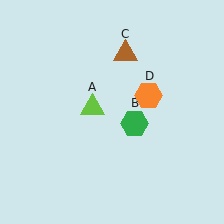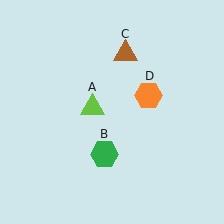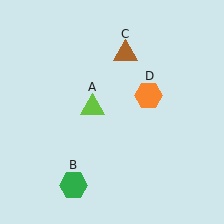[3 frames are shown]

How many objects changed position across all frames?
1 object changed position: green hexagon (object B).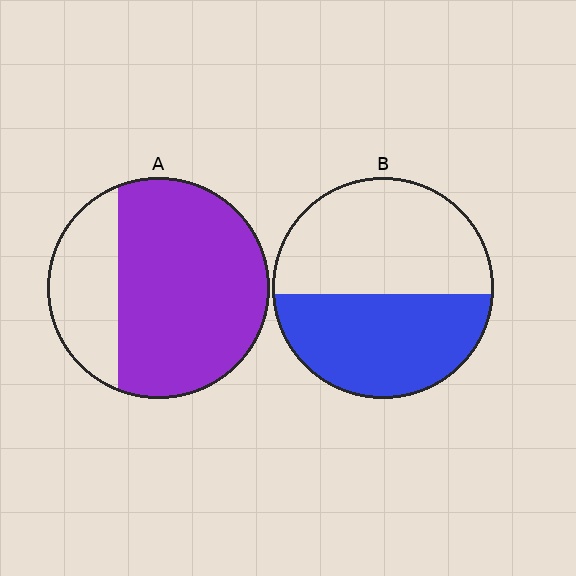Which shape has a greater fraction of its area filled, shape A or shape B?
Shape A.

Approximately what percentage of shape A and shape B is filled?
A is approximately 75% and B is approximately 45%.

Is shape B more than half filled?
Roughly half.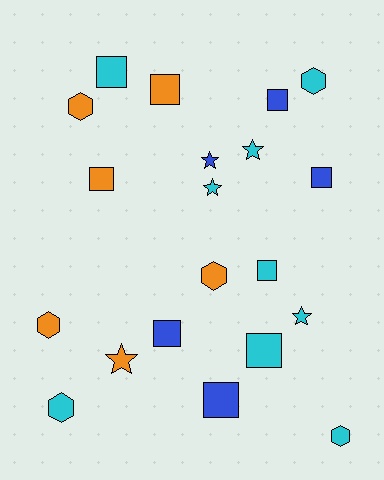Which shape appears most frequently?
Square, with 9 objects.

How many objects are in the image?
There are 20 objects.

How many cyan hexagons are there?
There are 3 cyan hexagons.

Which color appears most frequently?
Cyan, with 9 objects.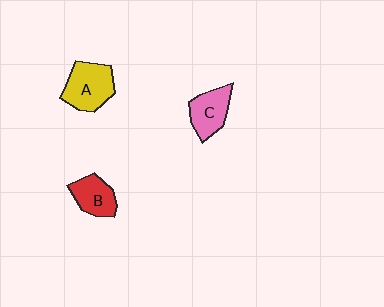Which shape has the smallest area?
Shape B (red).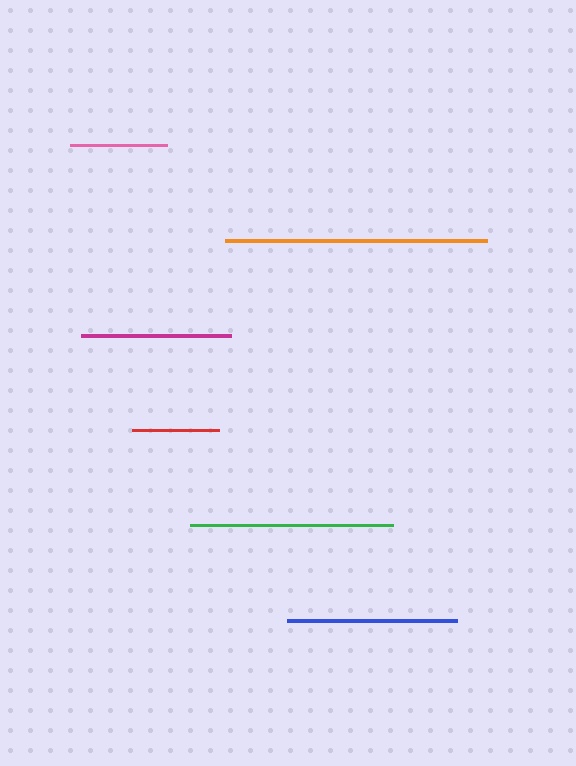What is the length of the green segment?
The green segment is approximately 202 pixels long.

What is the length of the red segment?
The red segment is approximately 87 pixels long.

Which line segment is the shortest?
The red line is the shortest at approximately 87 pixels.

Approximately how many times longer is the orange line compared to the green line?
The orange line is approximately 1.3 times the length of the green line.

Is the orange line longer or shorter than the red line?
The orange line is longer than the red line.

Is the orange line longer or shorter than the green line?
The orange line is longer than the green line.